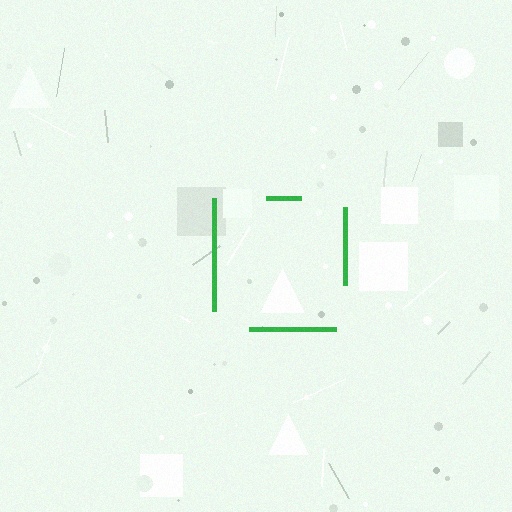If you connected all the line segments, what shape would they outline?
They would outline a square.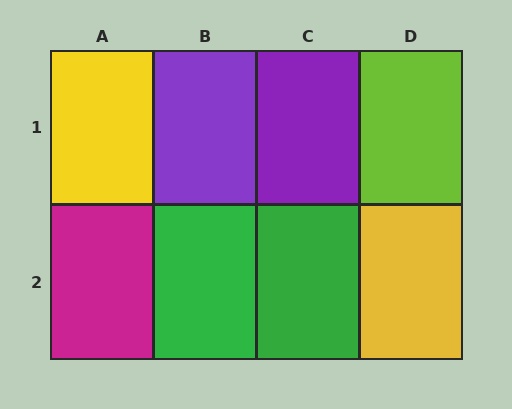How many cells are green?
2 cells are green.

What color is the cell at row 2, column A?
Magenta.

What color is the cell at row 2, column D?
Yellow.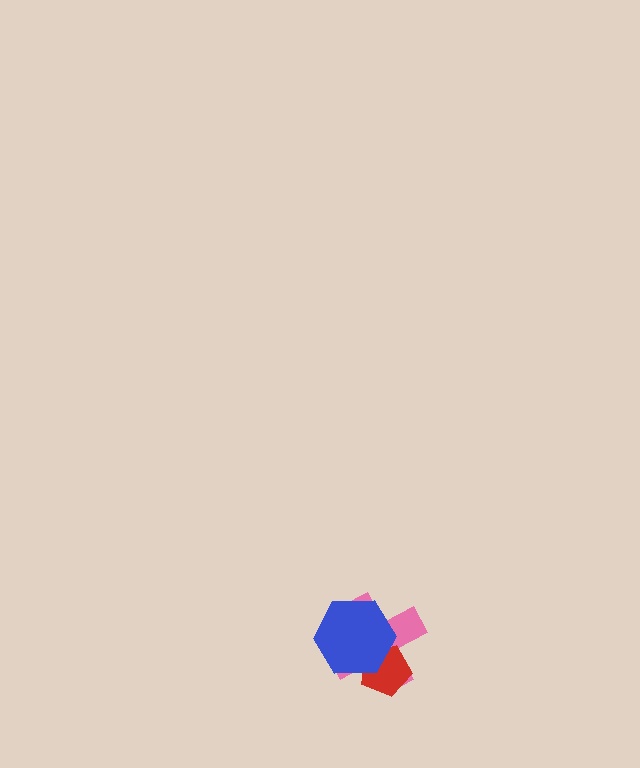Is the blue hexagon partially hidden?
No, no other shape covers it.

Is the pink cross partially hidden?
Yes, it is partially covered by another shape.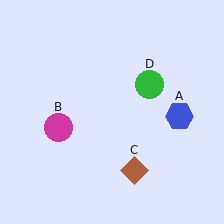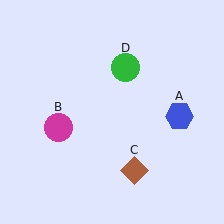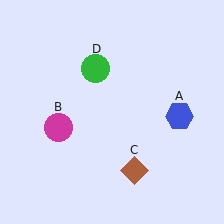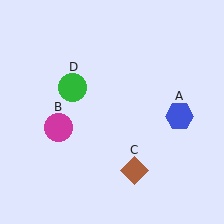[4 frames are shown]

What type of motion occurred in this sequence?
The green circle (object D) rotated counterclockwise around the center of the scene.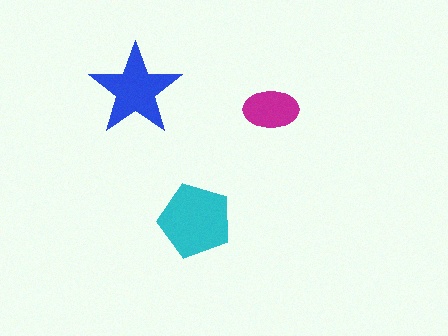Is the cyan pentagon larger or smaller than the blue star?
Larger.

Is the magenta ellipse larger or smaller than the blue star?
Smaller.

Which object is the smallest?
The magenta ellipse.